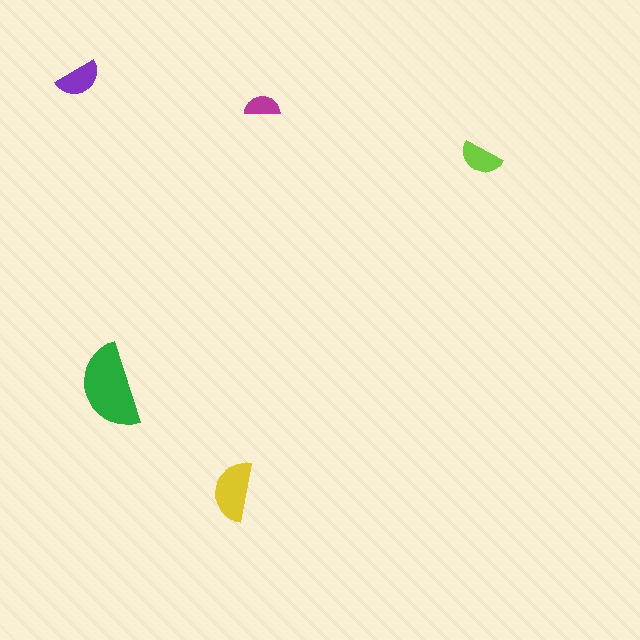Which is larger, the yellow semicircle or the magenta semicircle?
The yellow one.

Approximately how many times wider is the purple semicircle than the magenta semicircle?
About 1.5 times wider.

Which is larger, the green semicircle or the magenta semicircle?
The green one.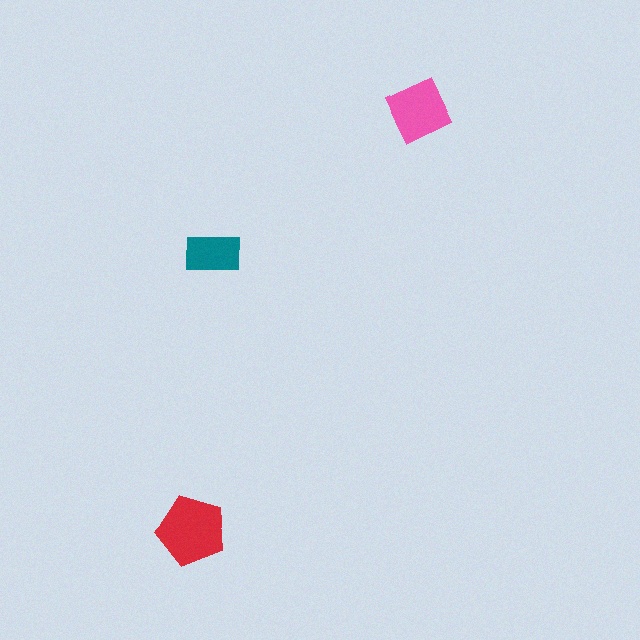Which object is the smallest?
The teal rectangle.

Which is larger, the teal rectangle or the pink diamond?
The pink diamond.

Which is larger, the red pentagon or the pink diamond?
The red pentagon.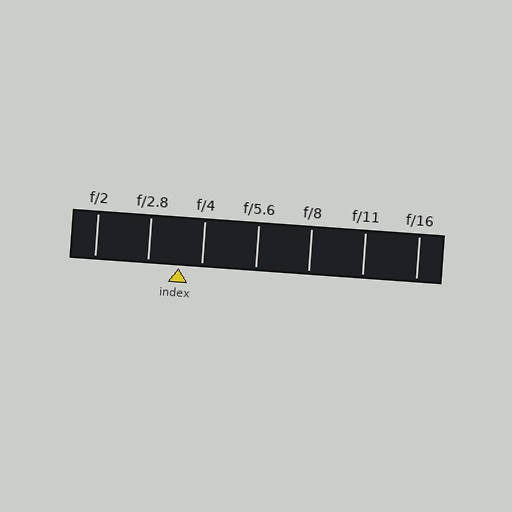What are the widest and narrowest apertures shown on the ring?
The widest aperture shown is f/2 and the narrowest is f/16.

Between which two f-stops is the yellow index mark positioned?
The index mark is between f/2.8 and f/4.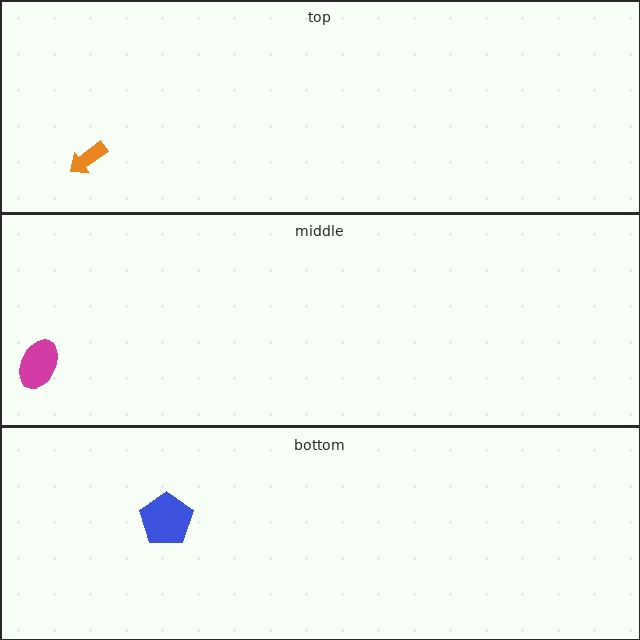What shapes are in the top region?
The orange arrow.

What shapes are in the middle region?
The magenta ellipse.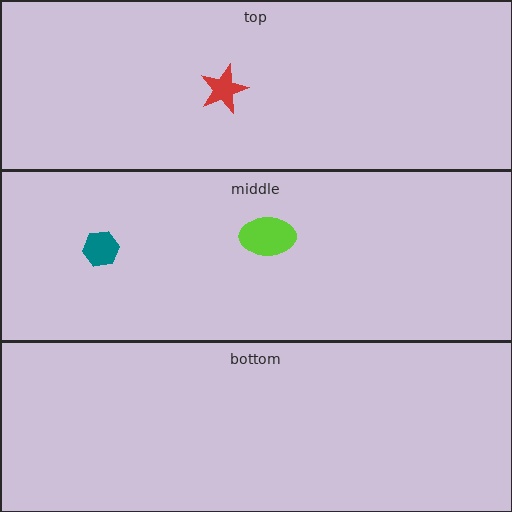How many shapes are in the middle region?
2.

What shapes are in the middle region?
The lime ellipse, the teal hexagon.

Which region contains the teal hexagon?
The middle region.